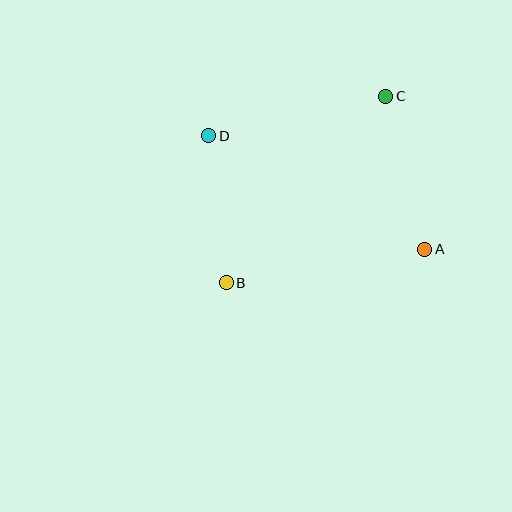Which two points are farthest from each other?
Points B and C are farthest from each other.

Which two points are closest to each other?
Points B and D are closest to each other.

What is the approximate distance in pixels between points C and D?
The distance between C and D is approximately 181 pixels.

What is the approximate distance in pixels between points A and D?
The distance between A and D is approximately 244 pixels.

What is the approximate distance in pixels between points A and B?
The distance between A and B is approximately 201 pixels.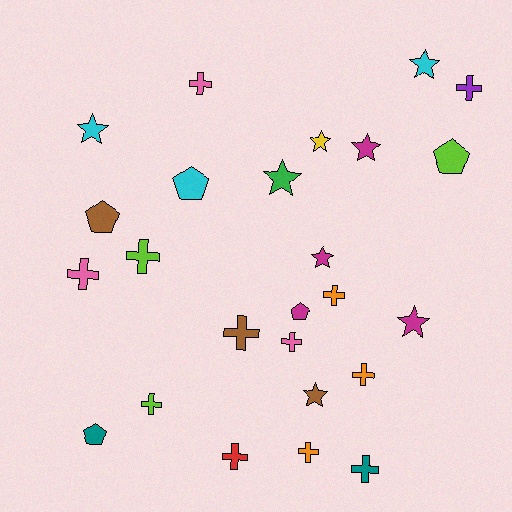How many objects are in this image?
There are 25 objects.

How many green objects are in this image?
There is 1 green object.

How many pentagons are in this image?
There are 5 pentagons.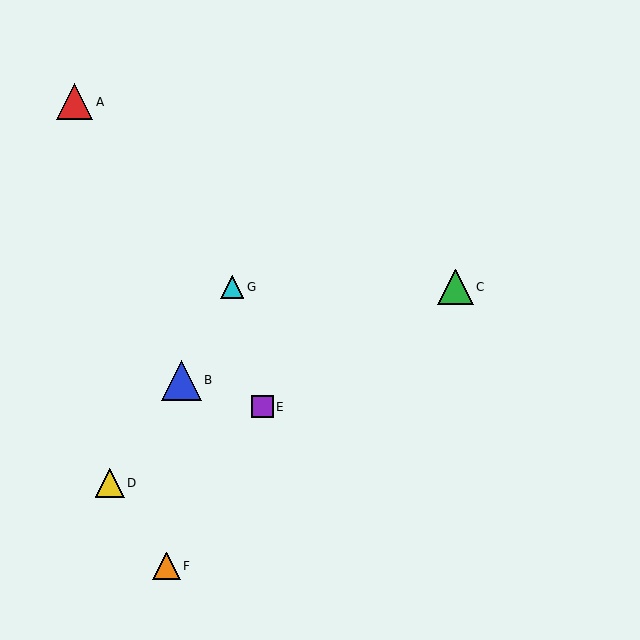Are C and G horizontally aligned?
Yes, both are at y≈287.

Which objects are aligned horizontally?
Objects C, G are aligned horizontally.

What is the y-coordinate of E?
Object E is at y≈407.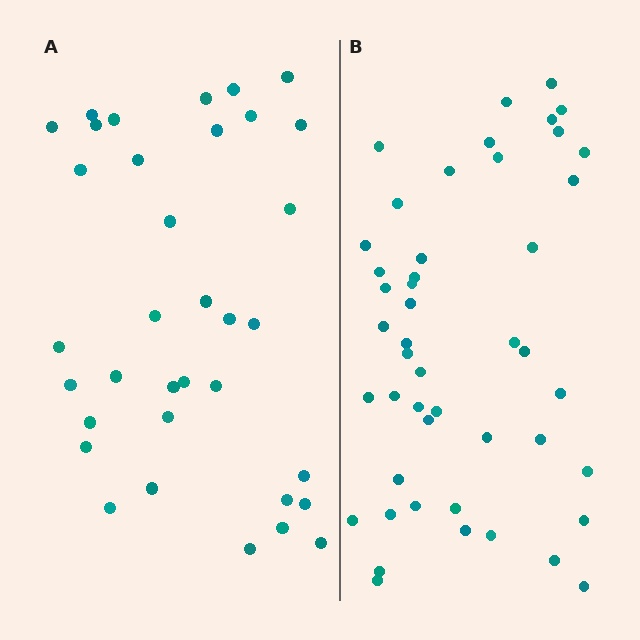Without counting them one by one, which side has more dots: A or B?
Region B (the right region) has more dots.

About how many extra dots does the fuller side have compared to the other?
Region B has roughly 12 or so more dots than region A.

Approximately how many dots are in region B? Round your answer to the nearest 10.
About 50 dots. (The exact count is 47, which rounds to 50.)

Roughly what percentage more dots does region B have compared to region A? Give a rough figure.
About 35% more.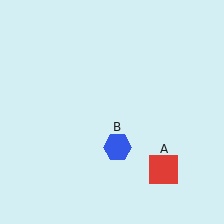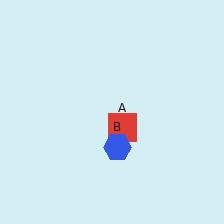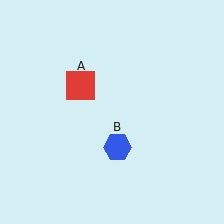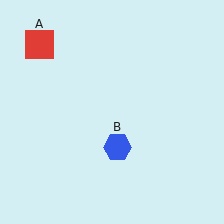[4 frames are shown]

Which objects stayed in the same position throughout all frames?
Blue hexagon (object B) remained stationary.